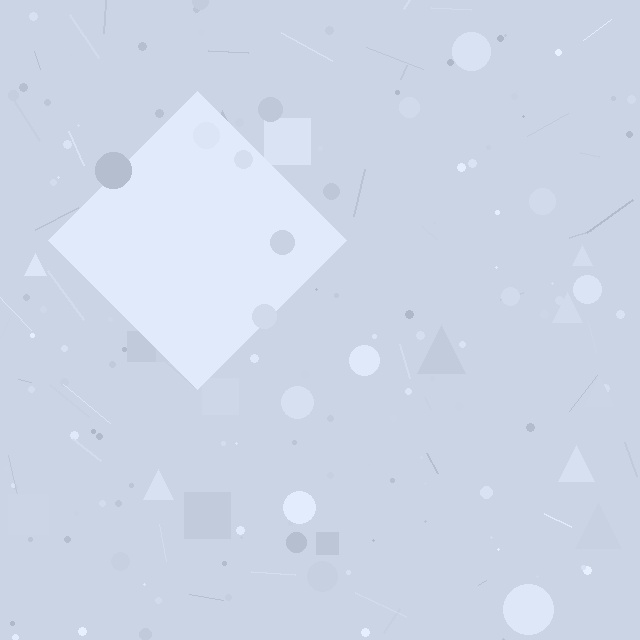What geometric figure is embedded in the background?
A diamond is embedded in the background.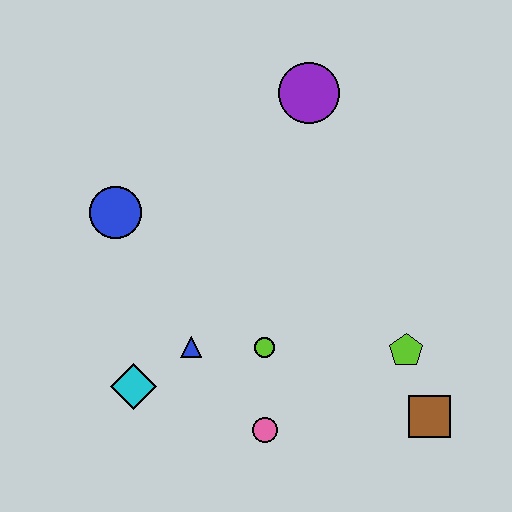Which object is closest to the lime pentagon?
The brown square is closest to the lime pentagon.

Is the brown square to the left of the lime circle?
No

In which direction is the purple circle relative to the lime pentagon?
The purple circle is above the lime pentagon.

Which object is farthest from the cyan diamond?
The purple circle is farthest from the cyan diamond.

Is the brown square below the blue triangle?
Yes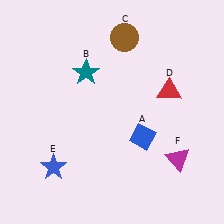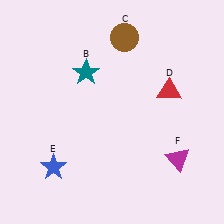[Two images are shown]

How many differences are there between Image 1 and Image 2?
There is 1 difference between the two images.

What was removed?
The blue diamond (A) was removed in Image 2.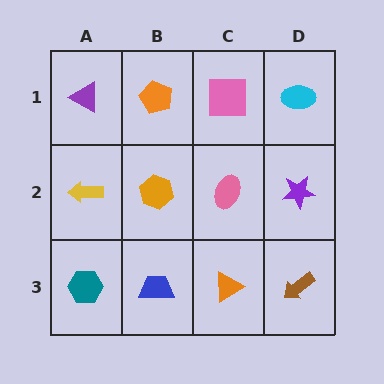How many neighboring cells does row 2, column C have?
4.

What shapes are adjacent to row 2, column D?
A cyan ellipse (row 1, column D), a brown arrow (row 3, column D), a pink ellipse (row 2, column C).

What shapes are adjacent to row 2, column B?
An orange pentagon (row 1, column B), a blue trapezoid (row 3, column B), a yellow arrow (row 2, column A), a pink ellipse (row 2, column C).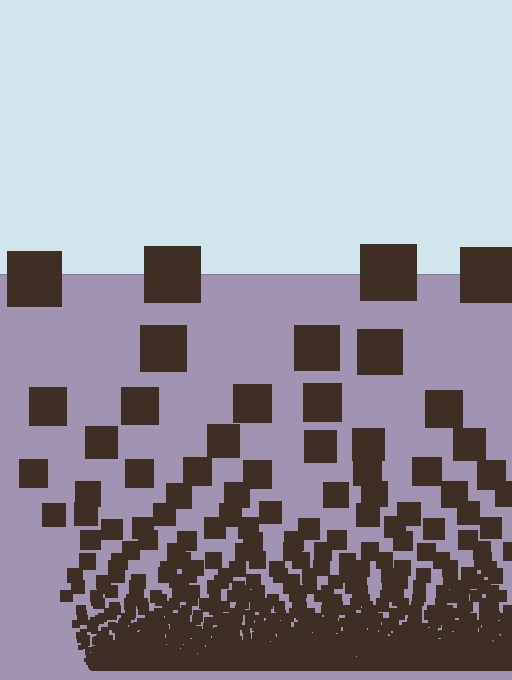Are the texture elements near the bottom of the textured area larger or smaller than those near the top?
Smaller. The gradient is inverted — elements near the bottom are smaller and denser.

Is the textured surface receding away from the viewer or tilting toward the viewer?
The surface appears to tilt toward the viewer. Texture elements get larger and sparser toward the top.